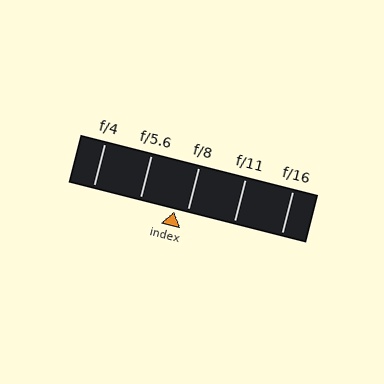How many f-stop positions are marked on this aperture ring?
There are 5 f-stop positions marked.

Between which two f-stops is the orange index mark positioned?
The index mark is between f/5.6 and f/8.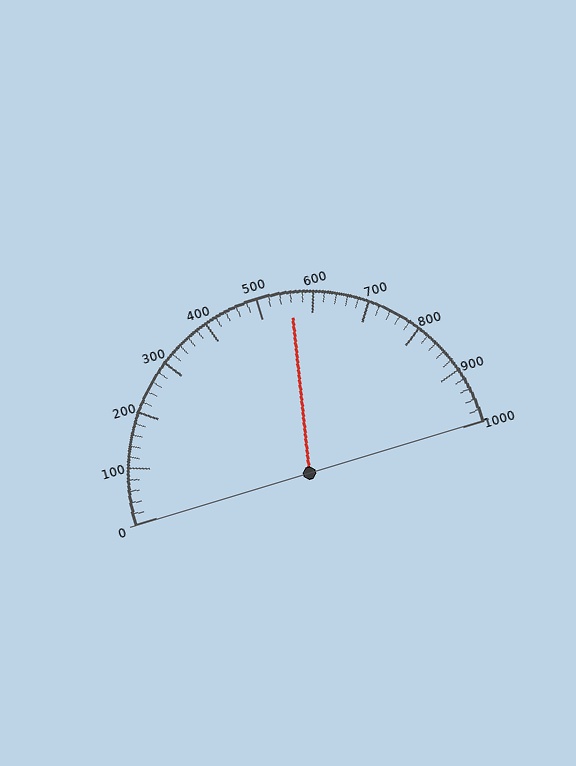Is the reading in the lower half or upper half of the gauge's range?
The reading is in the upper half of the range (0 to 1000).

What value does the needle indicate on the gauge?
The needle indicates approximately 560.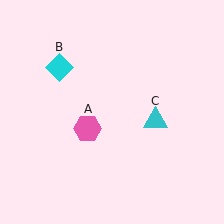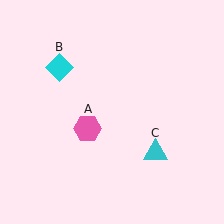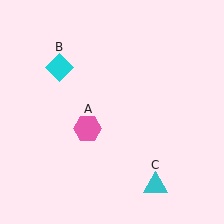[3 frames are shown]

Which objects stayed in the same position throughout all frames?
Pink hexagon (object A) and cyan diamond (object B) remained stationary.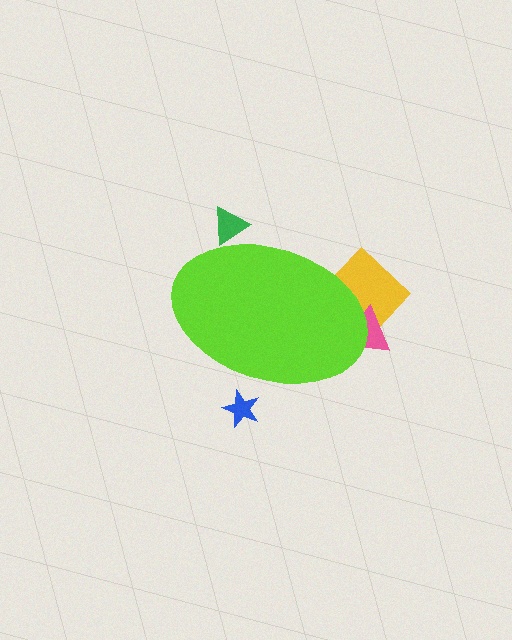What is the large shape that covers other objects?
A lime ellipse.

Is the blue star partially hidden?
Yes, the blue star is partially hidden behind the lime ellipse.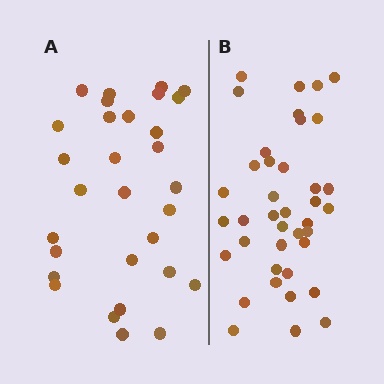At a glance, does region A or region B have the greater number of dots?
Region B (the right region) has more dots.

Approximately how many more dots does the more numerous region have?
Region B has roughly 8 or so more dots than region A.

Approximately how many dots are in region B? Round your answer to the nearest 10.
About 40 dots. (The exact count is 39, which rounds to 40.)